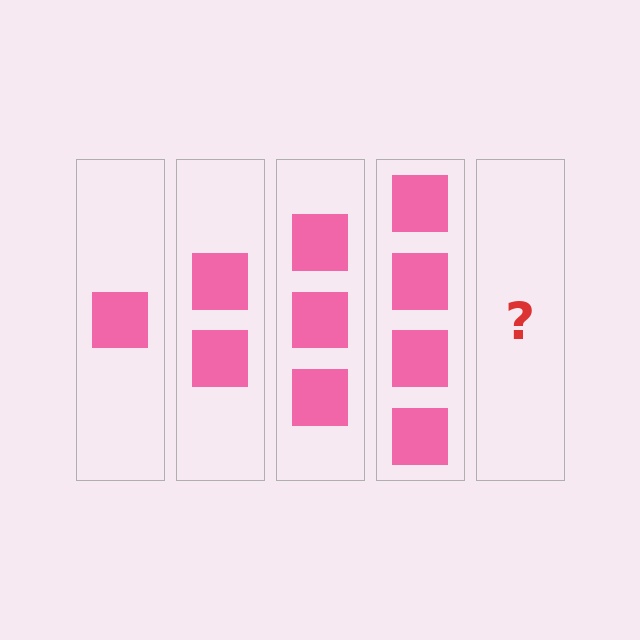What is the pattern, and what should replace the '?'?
The pattern is that each step adds one more square. The '?' should be 5 squares.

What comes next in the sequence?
The next element should be 5 squares.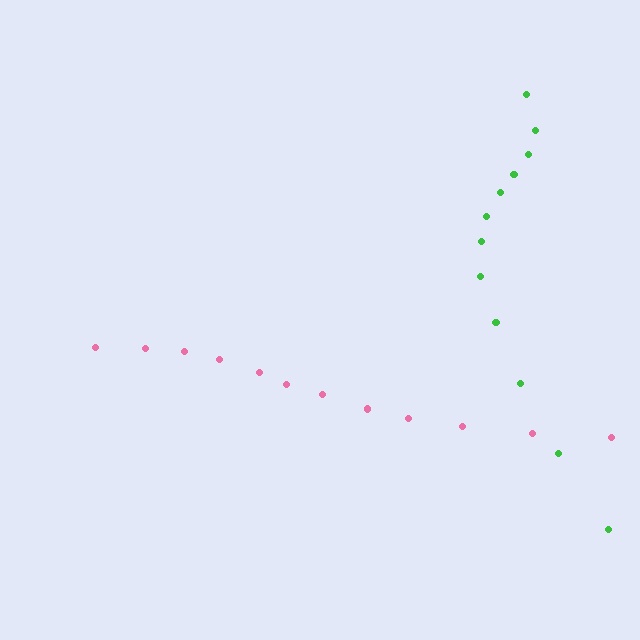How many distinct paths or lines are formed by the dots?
There are 2 distinct paths.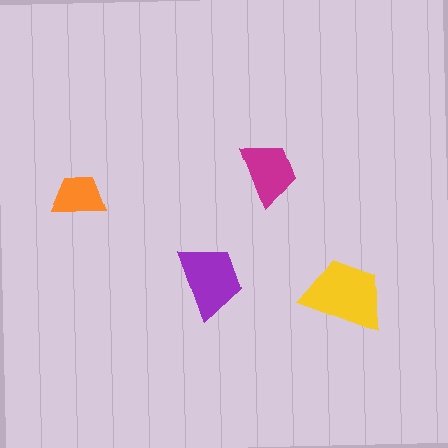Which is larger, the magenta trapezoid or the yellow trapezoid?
The yellow one.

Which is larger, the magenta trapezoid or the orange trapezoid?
The magenta one.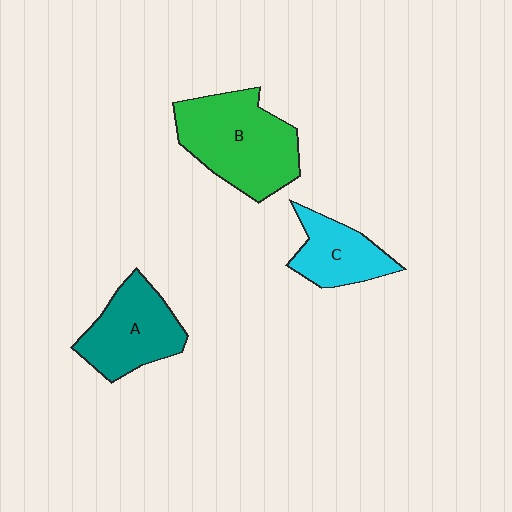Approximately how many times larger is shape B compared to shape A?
Approximately 1.3 times.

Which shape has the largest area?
Shape B (green).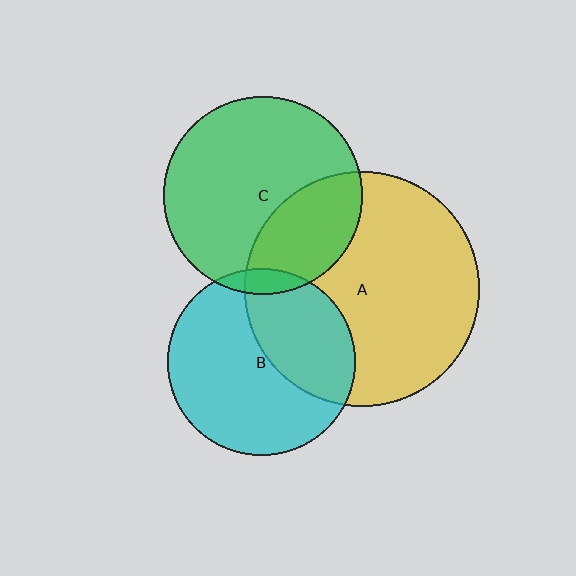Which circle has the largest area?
Circle A (yellow).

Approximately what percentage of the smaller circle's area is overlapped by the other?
Approximately 30%.